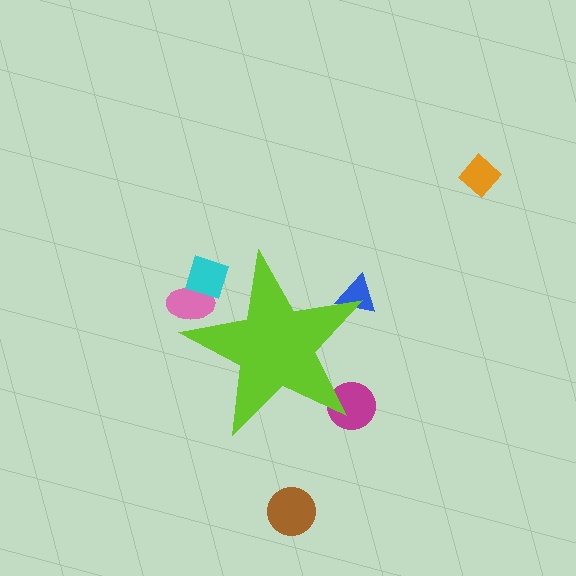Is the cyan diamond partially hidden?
Yes, the cyan diamond is partially hidden behind the lime star.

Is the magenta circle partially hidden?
Yes, the magenta circle is partially hidden behind the lime star.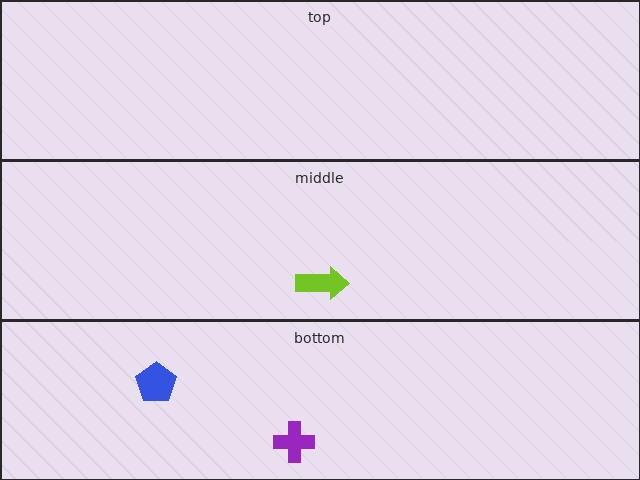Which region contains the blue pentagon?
The bottom region.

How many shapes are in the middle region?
1.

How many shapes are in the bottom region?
2.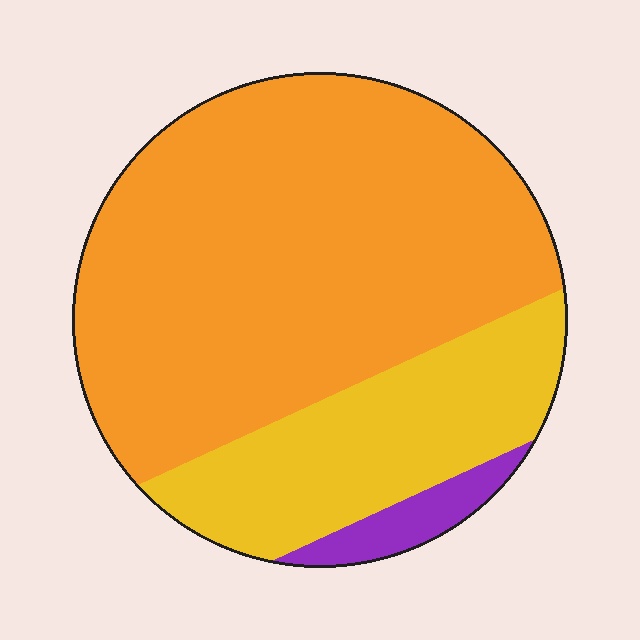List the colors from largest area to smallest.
From largest to smallest: orange, yellow, purple.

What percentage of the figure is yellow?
Yellow covers 26% of the figure.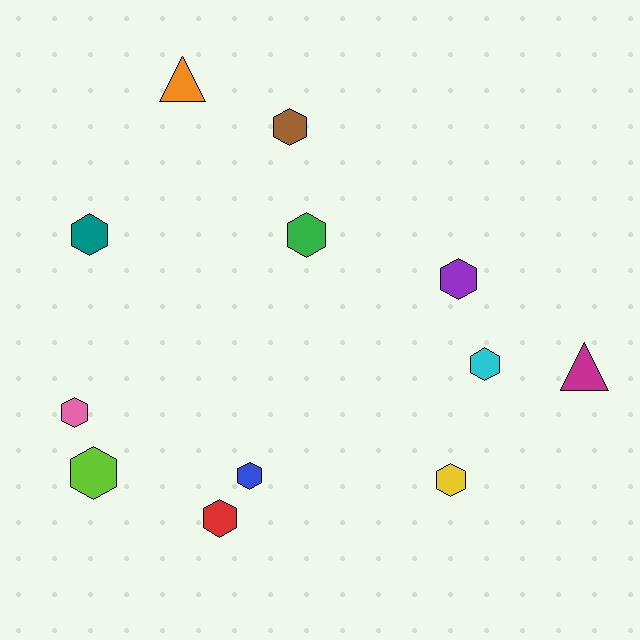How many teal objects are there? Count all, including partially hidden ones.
There is 1 teal object.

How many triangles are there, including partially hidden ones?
There are 2 triangles.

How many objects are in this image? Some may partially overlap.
There are 12 objects.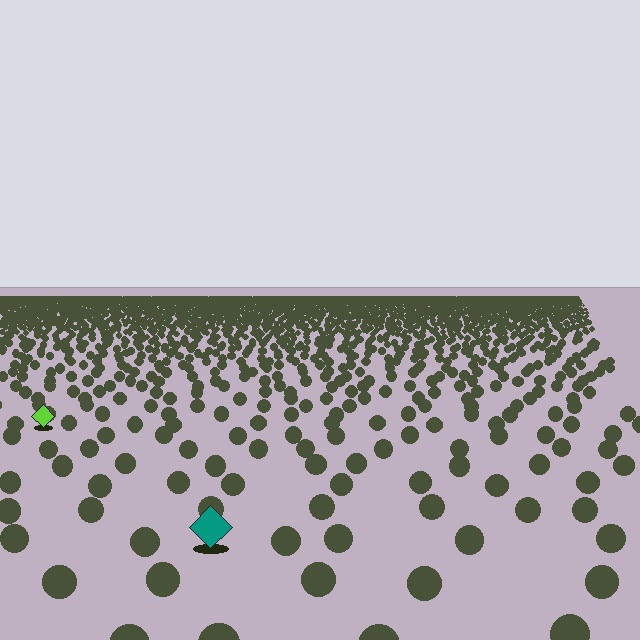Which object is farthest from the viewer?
The lime diamond is farthest from the viewer. It appears smaller and the ground texture around it is denser.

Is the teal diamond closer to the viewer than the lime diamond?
Yes. The teal diamond is closer — you can tell from the texture gradient: the ground texture is coarser near it.